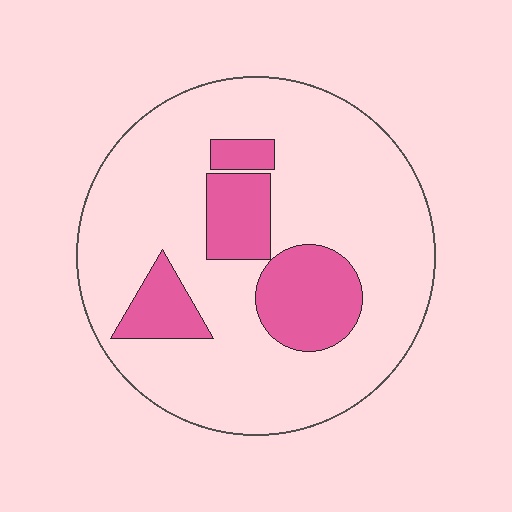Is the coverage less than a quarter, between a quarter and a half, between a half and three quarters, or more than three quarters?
Less than a quarter.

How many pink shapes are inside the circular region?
4.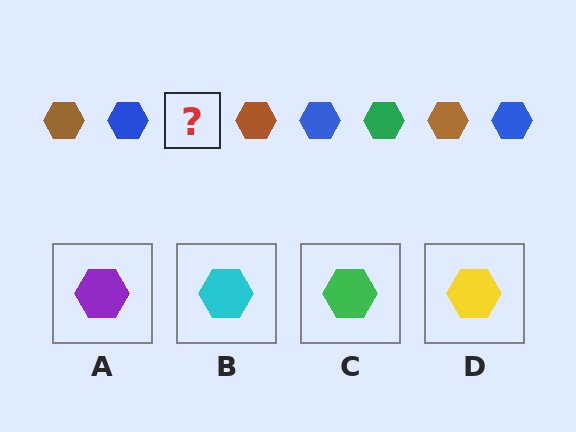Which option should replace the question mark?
Option C.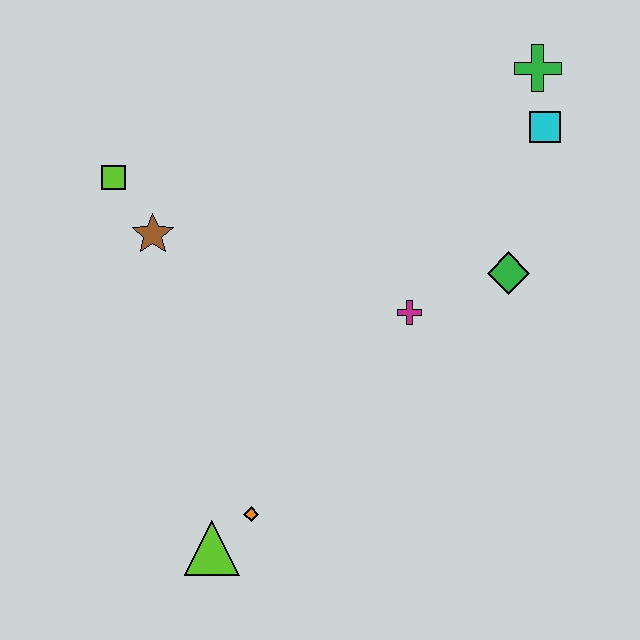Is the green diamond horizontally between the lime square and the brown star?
No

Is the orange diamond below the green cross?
Yes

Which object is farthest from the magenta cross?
The lime square is farthest from the magenta cross.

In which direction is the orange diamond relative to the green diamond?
The orange diamond is to the left of the green diamond.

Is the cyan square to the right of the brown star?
Yes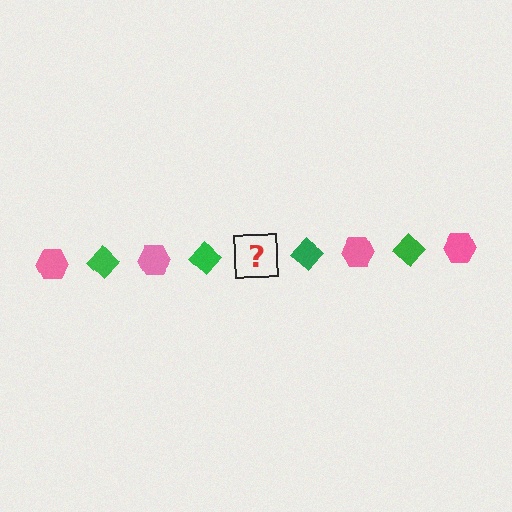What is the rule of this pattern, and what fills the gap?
The rule is that the pattern alternates between pink hexagon and green diamond. The gap should be filled with a pink hexagon.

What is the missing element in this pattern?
The missing element is a pink hexagon.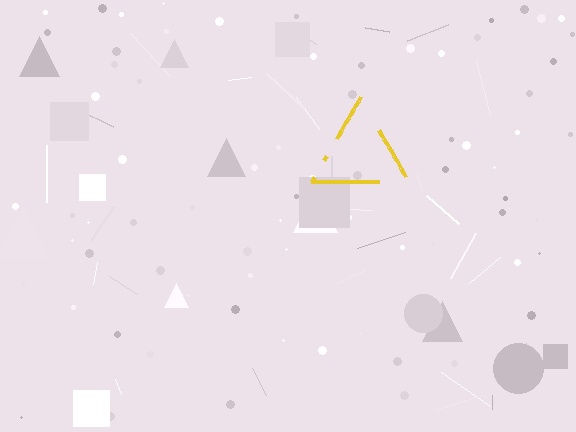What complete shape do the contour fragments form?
The contour fragments form a triangle.